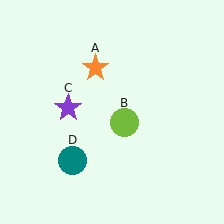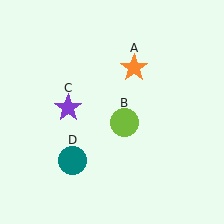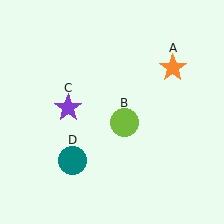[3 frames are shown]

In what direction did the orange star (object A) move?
The orange star (object A) moved right.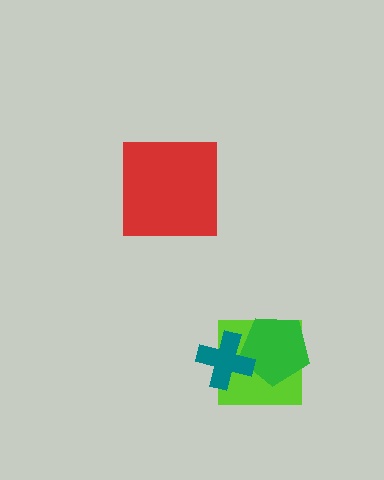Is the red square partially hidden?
No, no other shape covers it.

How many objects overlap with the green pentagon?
2 objects overlap with the green pentagon.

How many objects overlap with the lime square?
2 objects overlap with the lime square.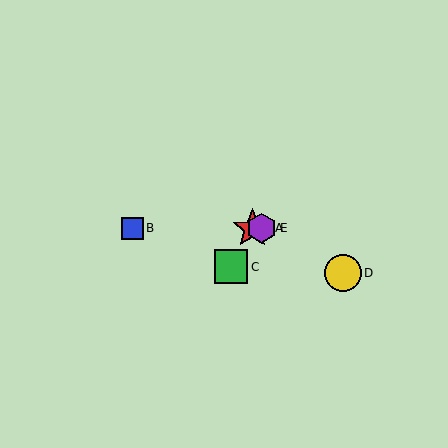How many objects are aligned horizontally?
3 objects (A, B, E) are aligned horizontally.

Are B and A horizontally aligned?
Yes, both are at y≈228.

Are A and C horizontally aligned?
No, A is at y≈228 and C is at y≈267.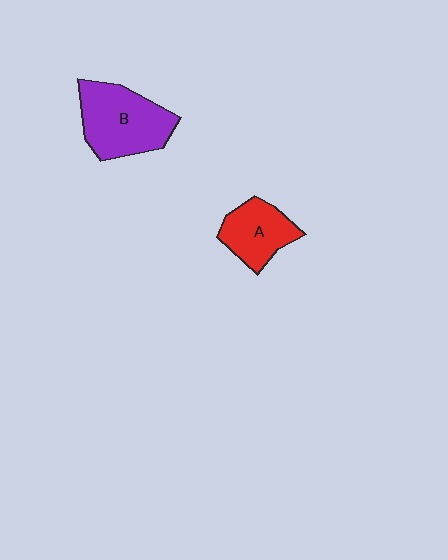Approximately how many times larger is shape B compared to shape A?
Approximately 1.5 times.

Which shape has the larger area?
Shape B (purple).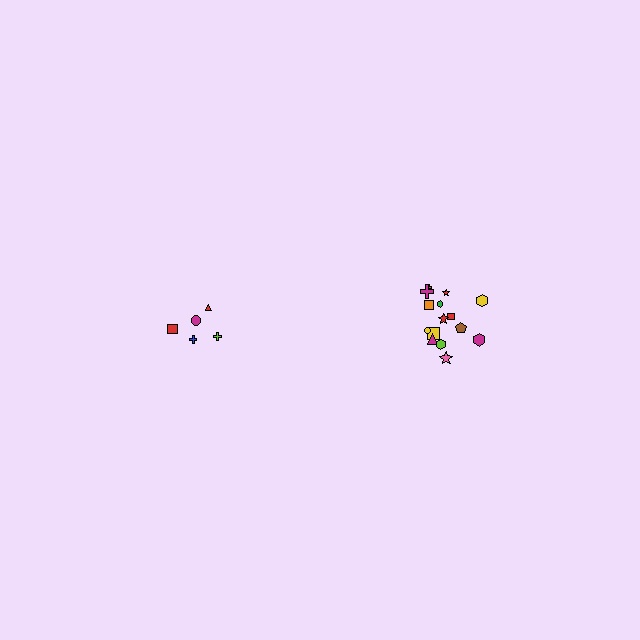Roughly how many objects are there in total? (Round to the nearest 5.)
Roughly 20 objects in total.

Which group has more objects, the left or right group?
The right group.